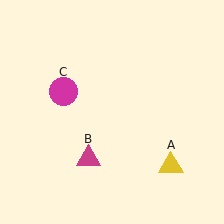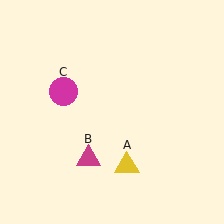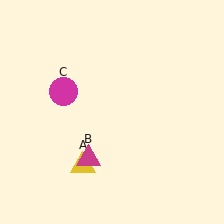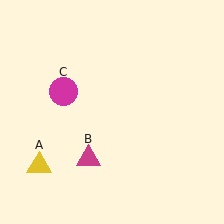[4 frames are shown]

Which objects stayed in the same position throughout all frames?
Magenta triangle (object B) and magenta circle (object C) remained stationary.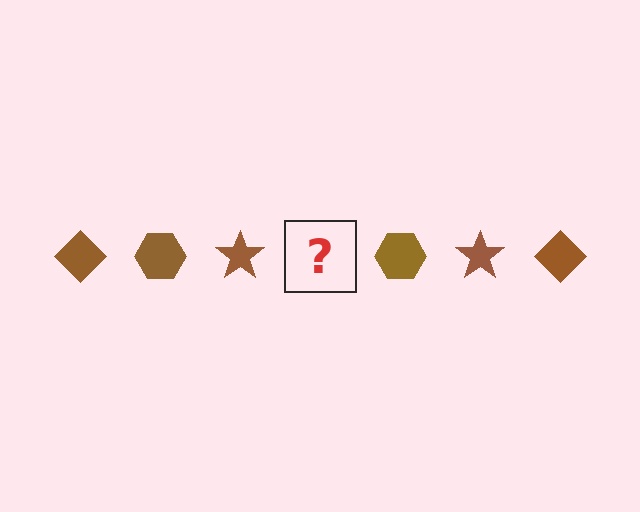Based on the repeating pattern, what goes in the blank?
The blank should be a brown diamond.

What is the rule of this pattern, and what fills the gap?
The rule is that the pattern cycles through diamond, hexagon, star shapes in brown. The gap should be filled with a brown diamond.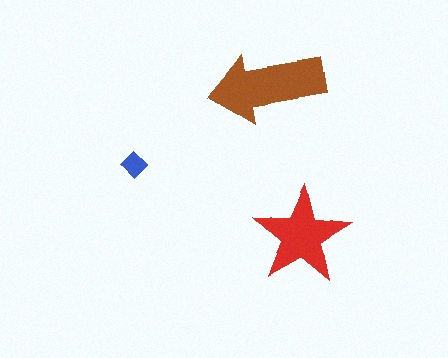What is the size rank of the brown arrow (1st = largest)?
1st.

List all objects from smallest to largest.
The blue diamond, the red star, the brown arrow.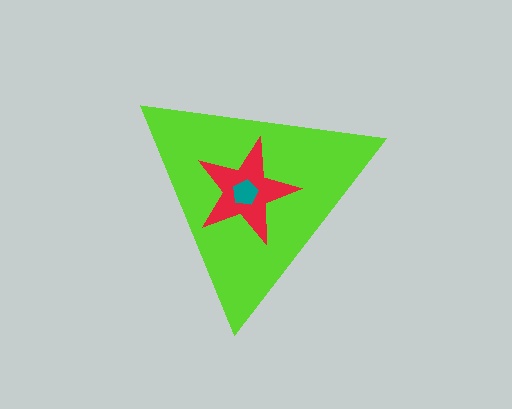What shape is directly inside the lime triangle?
The red star.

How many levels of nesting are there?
3.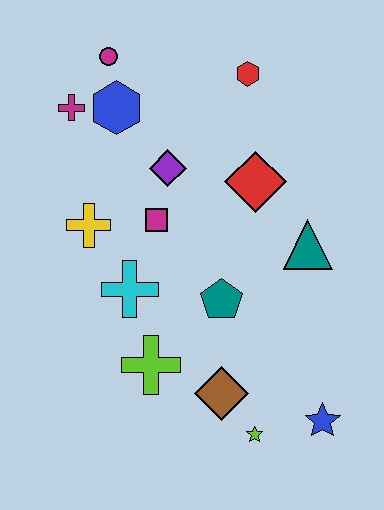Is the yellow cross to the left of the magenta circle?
Yes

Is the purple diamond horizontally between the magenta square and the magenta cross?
No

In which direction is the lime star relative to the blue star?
The lime star is to the left of the blue star.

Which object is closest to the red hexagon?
The red diamond is closest to the red hexagon.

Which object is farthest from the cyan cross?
The red hexagon is farthest from the cyan cross.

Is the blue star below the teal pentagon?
Yes